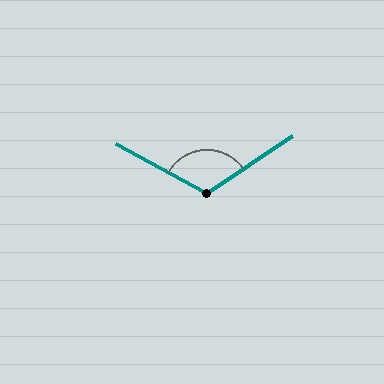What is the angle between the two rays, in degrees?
Approximately 117 degrees.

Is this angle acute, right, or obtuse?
It is obtuse.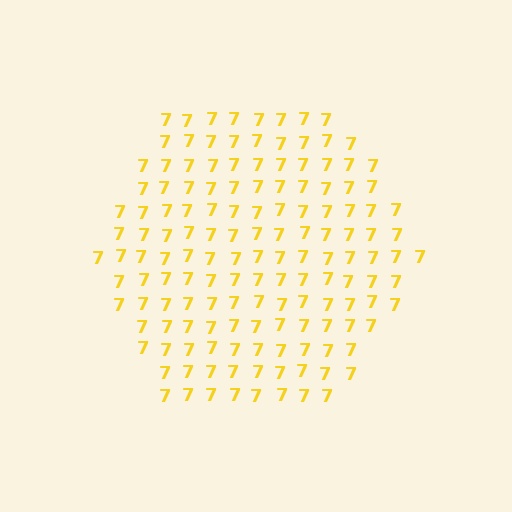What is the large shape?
The large shape is a hexagon.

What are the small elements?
The small elements are digit 7's.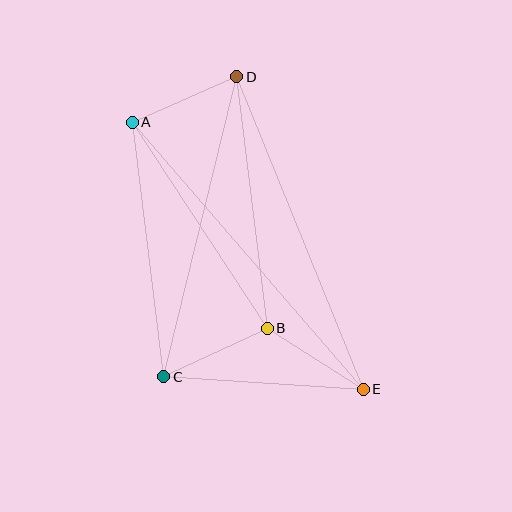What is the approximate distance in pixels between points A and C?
The distance between A and C is approximately 256 pixels.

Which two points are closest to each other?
Points B and E are closest to each other.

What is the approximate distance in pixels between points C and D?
The distance between C and D is approximately 309 pixels.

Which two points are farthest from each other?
Points A and E are farthest from each other.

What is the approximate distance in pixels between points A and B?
The distance between A and B is approximately 246 pixels.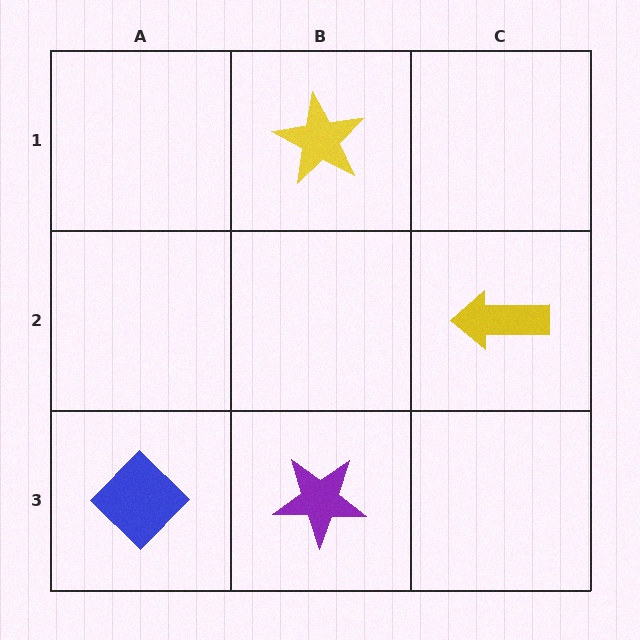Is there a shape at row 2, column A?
No, that cell is empty.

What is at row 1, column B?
A yellow star.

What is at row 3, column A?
A blue diamond.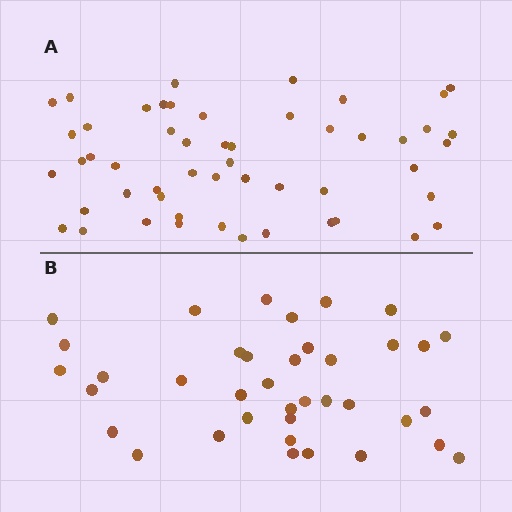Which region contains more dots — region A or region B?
Region A (the top region) has more dots.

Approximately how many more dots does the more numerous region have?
Region A has approximately 15 more dots than region B.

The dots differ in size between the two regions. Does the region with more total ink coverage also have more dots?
No. Region B has more total ink coverage because its dots are larger, but region A actually contains more individual dots. Total area can be misleading — the number of items is what matters here.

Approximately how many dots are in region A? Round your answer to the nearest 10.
About 50 dots. (The exact count is 52, which rounds to 50.)